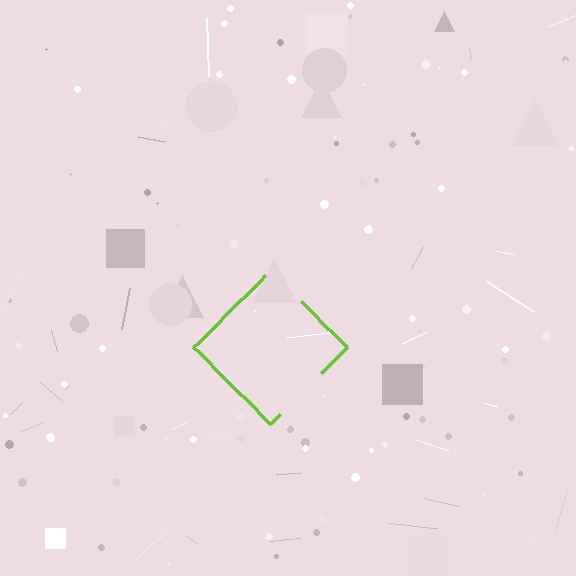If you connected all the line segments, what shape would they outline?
They would outline a diamond.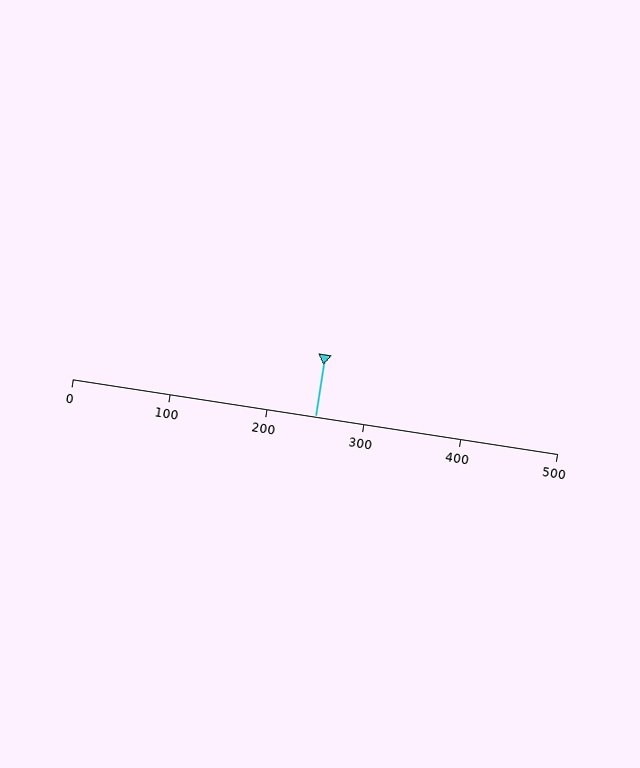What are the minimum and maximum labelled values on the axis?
The axis runs from 0 to 500.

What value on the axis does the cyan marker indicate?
The marker indicates approximately 250.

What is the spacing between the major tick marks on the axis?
The major ticks are spaced 100 apart.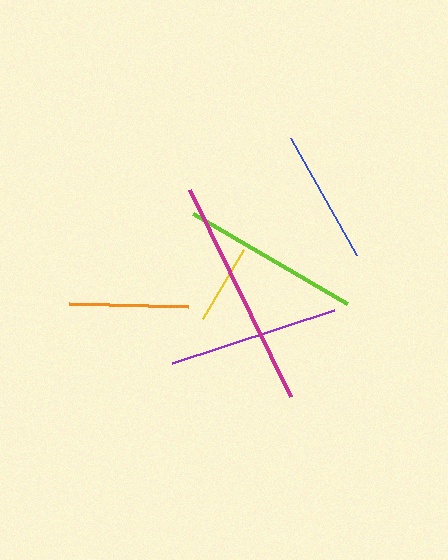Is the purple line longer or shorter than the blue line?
The purple line is longer than the blue line.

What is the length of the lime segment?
The lime segment is approximately 178 pixels long.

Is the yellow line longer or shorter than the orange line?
The orange line is longer than the yellow line.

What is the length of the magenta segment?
The magenta segment is approximately 231 pixels long.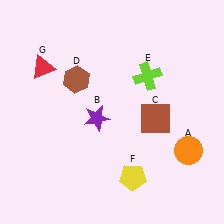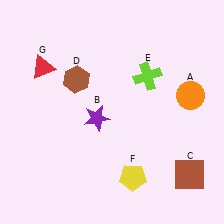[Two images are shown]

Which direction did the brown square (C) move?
The brown square (C) moved down.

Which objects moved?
The objects that moved are: the orange circle (A), the brown square (C).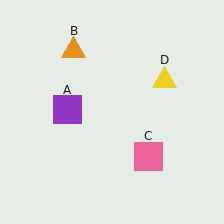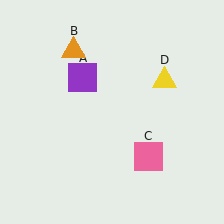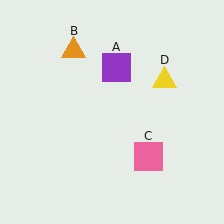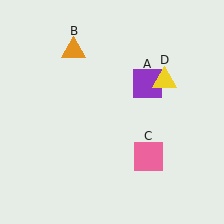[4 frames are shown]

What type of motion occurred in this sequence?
The purple square (object A) rotated clockwise around the center of the scene.